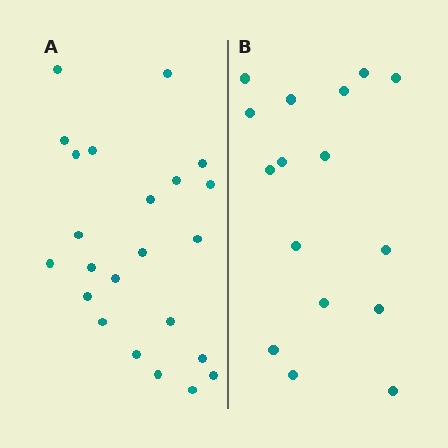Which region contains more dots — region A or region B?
Region A (the left region) has more dots.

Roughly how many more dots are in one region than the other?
Region A has roughly 8 or so more dots than region B.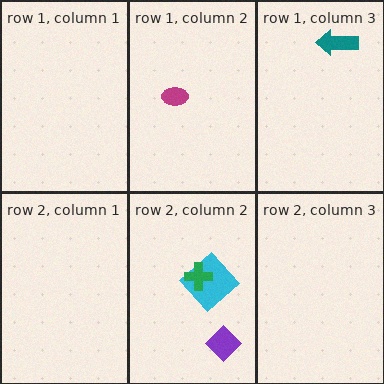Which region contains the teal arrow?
The row 1, column 3 region.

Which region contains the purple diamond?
The row 2, column 2 region.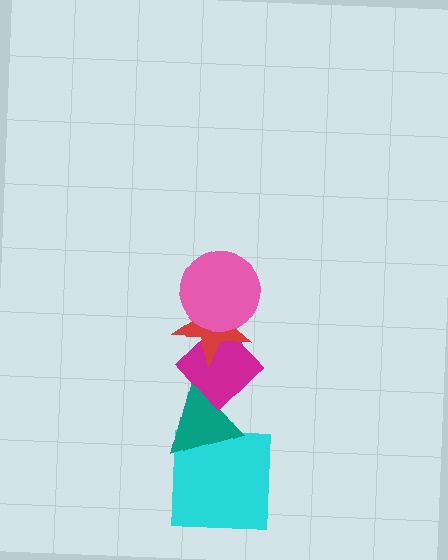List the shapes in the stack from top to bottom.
From top to bottom: the pink circle, the red star, the magenta diamond, the teal triangle, the cyan square.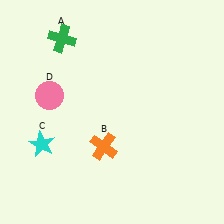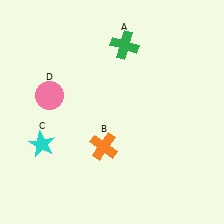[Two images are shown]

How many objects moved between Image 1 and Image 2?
1 object moved between the two images.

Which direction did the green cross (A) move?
The green cross (A) moved right.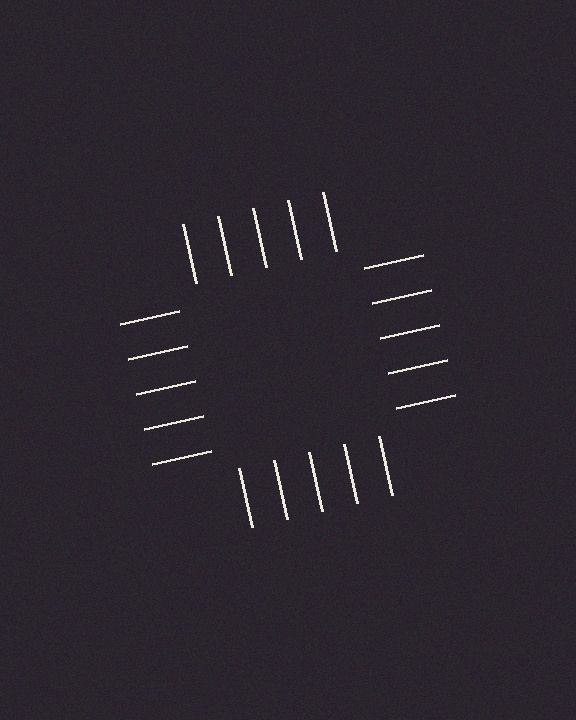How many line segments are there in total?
20 — 5 along each of the 4 edges.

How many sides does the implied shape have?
4 sides — the line-ends trace a square.